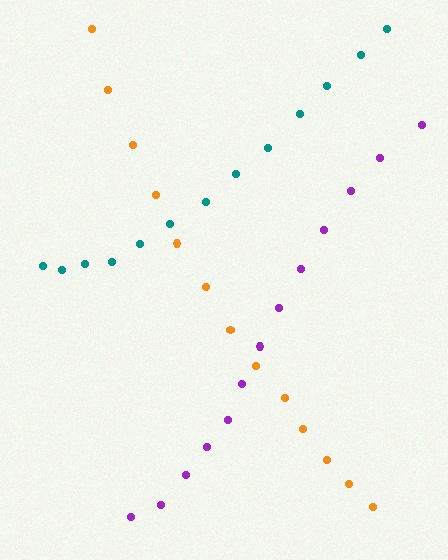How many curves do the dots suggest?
There are 3 distinct paths.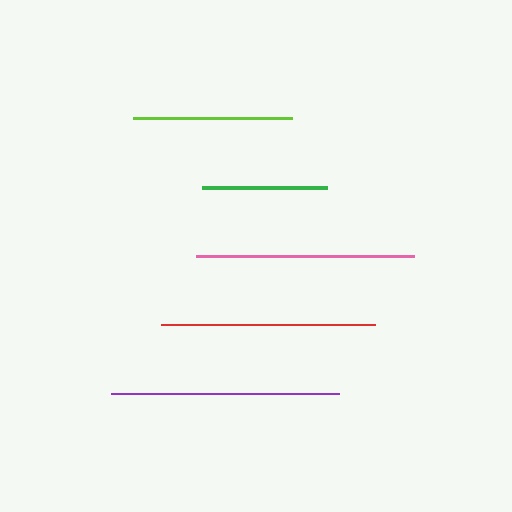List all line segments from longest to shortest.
From longest to shortest: purple, pink, red, lime, green.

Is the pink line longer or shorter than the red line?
The pink line is longer than the red line.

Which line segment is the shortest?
The green line is the shortest at approximately 124 pixels.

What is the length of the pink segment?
The pink segment is approximately 218 pixels long.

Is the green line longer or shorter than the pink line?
The pink line is longer than the green line.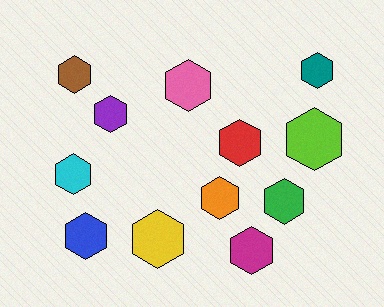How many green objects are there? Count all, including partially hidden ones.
There is 1 green object.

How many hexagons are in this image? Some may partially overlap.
There are 12 hexagons.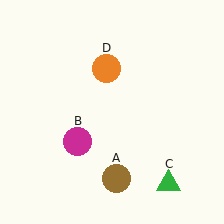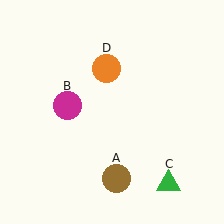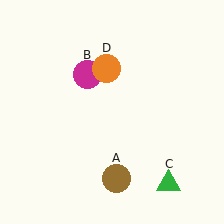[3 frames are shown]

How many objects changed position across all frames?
1 object changed position: magenta circle (object B).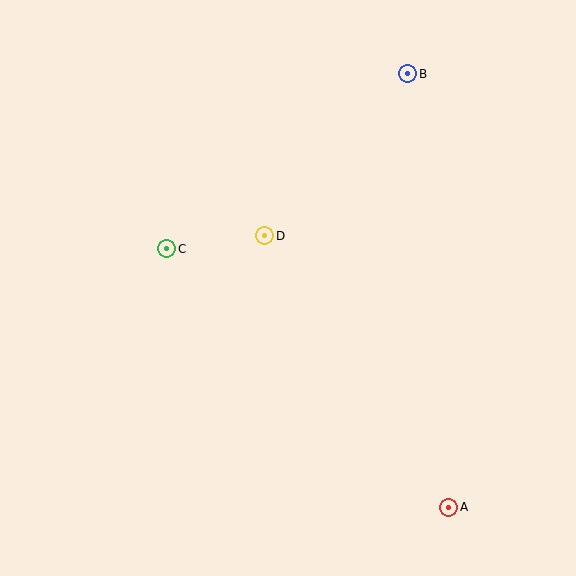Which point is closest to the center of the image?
Point D at (265, 236) is closest to the center.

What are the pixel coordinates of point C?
Point C is at (167, 249).